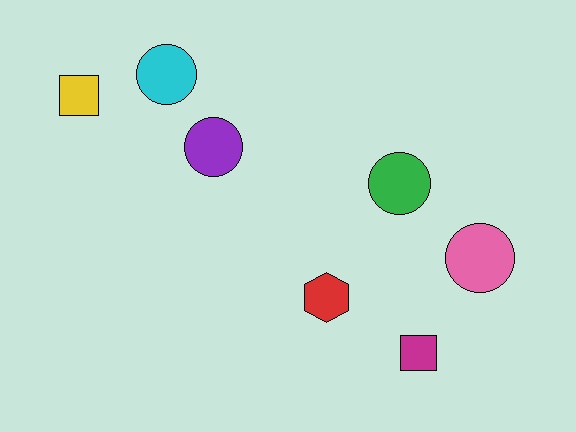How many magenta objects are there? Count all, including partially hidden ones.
There is 1 magenta object.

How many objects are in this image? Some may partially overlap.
There are 7 objects.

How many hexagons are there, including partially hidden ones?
There is 1 hexagon.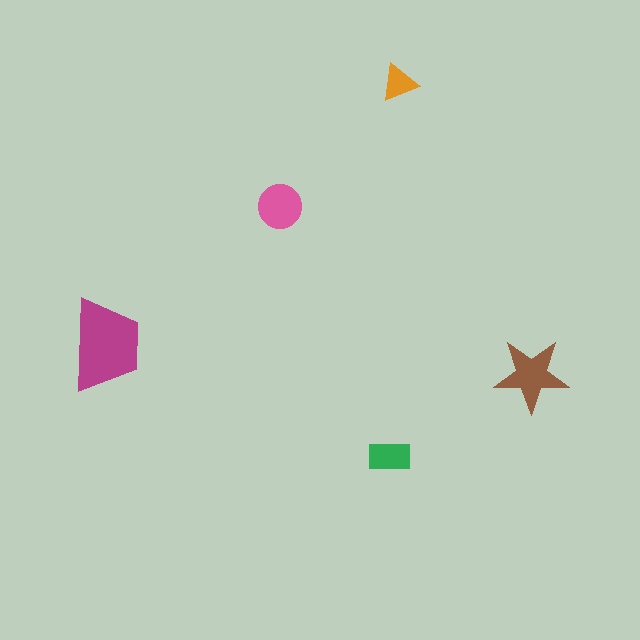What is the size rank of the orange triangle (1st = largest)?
5th.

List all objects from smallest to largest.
The orange triangle, the green rectangle, the pink circle, the brown star, the magenta trapezoid.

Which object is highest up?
The orange triangle is topmost.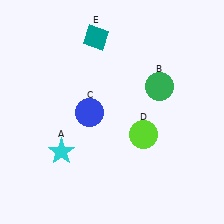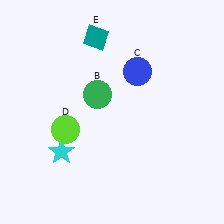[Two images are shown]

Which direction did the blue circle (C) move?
The blue circle (C) moved right.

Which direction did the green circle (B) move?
The green circle (B) moved left.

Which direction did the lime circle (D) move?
The lime circle (D) moved left.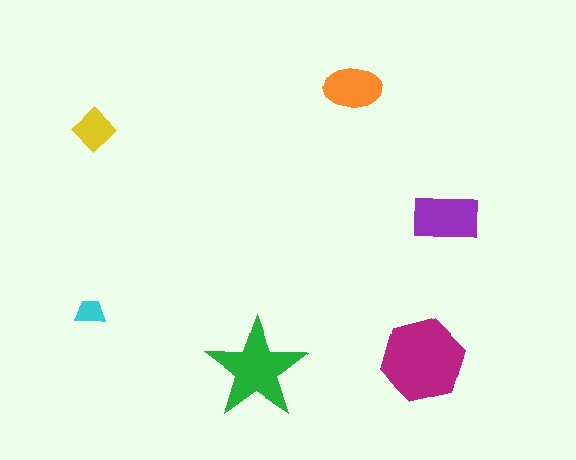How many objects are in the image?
There are 6 objects in the image.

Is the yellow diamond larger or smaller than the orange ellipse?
Smaller.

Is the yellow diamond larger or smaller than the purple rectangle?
Smaller.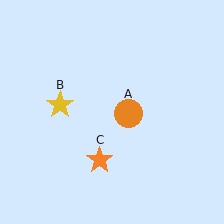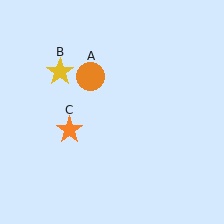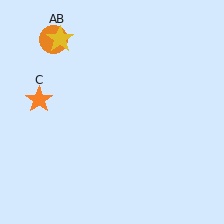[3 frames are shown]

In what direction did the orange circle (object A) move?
The orange circle (object A) moved up and to the left.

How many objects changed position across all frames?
3 objects changed position: orange circle (object A), yellow star (object B), orange star (object C).